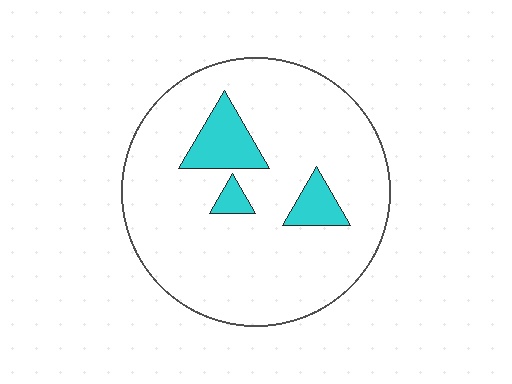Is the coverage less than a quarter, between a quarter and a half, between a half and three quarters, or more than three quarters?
Less than a quarter.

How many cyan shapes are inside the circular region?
3.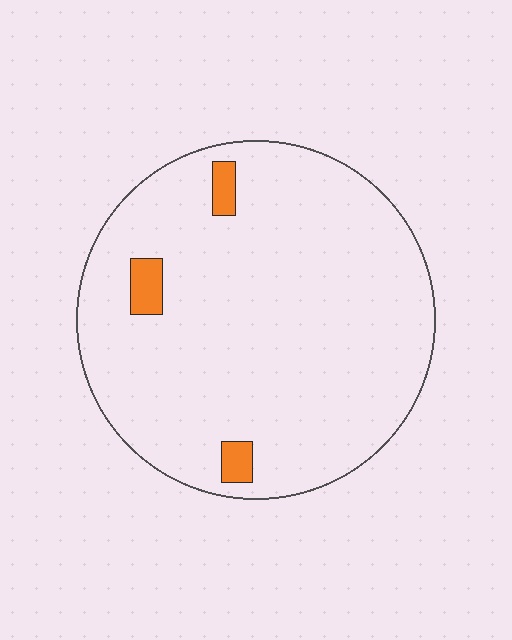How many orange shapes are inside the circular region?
3.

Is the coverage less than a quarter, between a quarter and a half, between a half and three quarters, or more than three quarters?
Less than a quarter.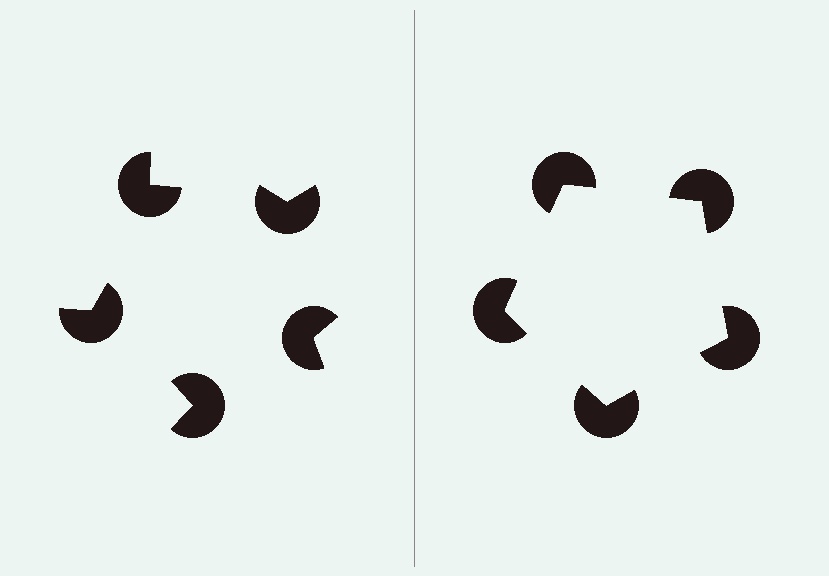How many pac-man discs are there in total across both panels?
10 — 5 on each side.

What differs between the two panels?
The pac-man discs are positioned identically on both sides; only the wedge orientations differ. On the right they align to a pentagon; on the left they are misaligned.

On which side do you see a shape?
An illusory pentagon appears on the right side. On the left side the wedge cuts are rotated, so no coherent shape forms.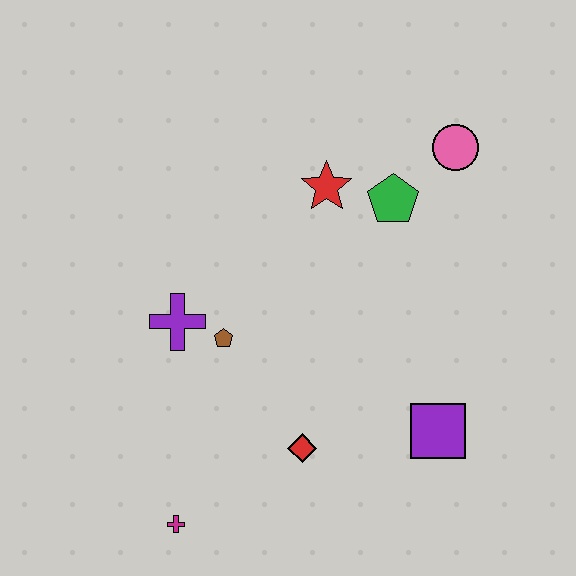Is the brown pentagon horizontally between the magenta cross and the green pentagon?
Yes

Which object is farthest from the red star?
The magenta cross is farthest from the red star.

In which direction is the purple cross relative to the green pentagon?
The purple cross is to the left of the green pentagon.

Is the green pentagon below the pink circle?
Yes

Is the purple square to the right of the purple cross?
Yes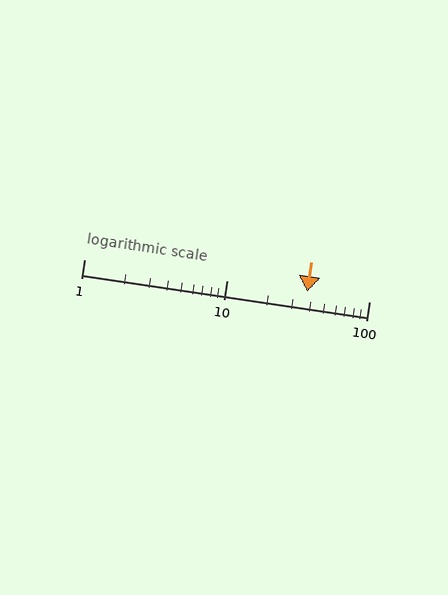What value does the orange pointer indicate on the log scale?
The pointer indicates approximately 37.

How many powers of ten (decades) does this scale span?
The scale spans 2 decades, from 1 to 100.